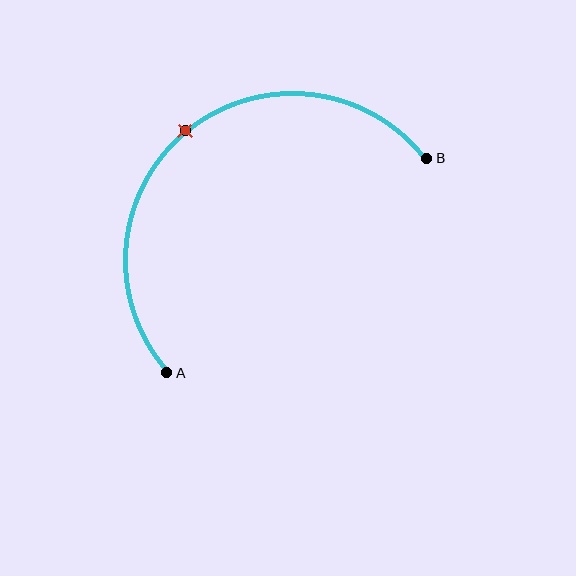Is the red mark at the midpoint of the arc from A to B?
Yes. The red mark lies on the arc at equal arc-length from both A and B — it is the arc midpoint.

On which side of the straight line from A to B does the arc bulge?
The arc bulges above and to the left of the straight line connecting A and B.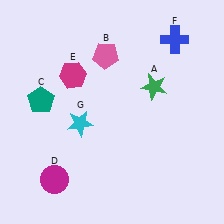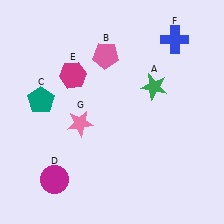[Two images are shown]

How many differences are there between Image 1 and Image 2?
There is 1 difference between the two images.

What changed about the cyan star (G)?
In Image 1, G is cyan. In Image 2, it changed to pink.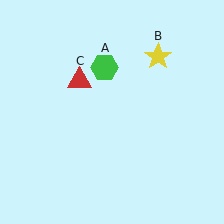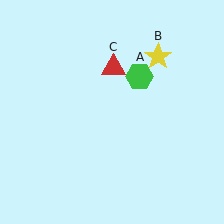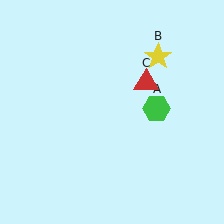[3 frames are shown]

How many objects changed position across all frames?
2 objects changed position: green hexagon (object A), red triangle (object C).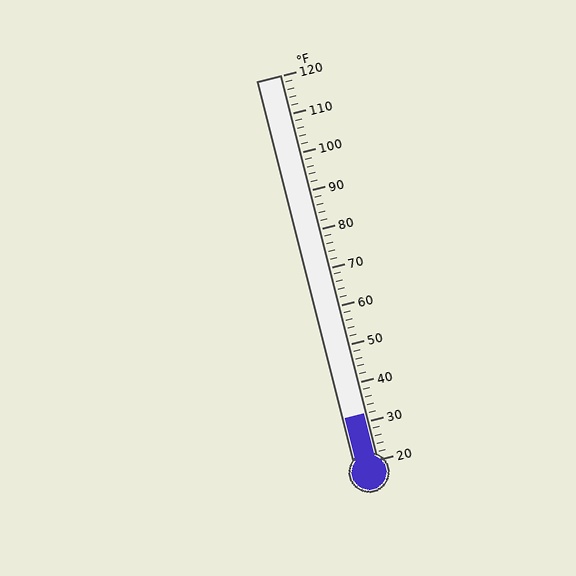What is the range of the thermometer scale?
The thermometer scale ranges from 20°F to 120°F.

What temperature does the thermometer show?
The thermometer shows approximately 32°F.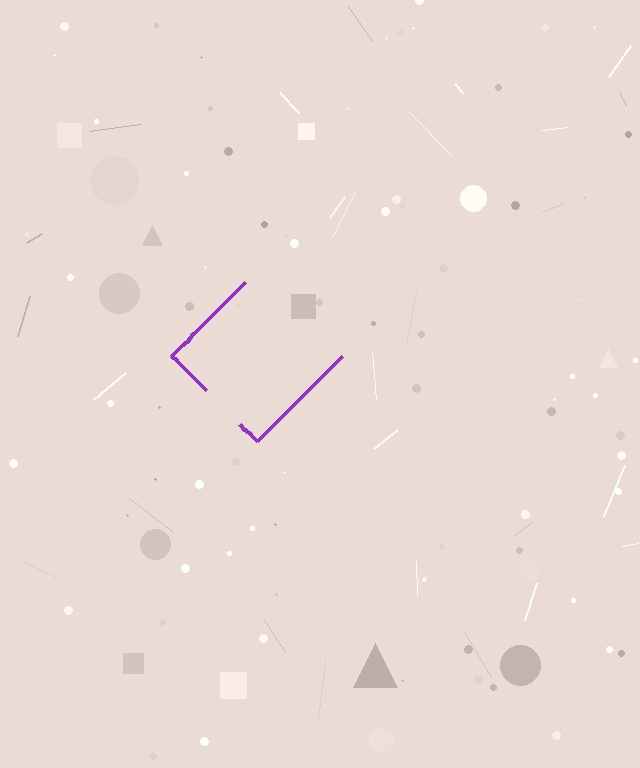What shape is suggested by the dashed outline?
The dashed outline suggests a diamond.